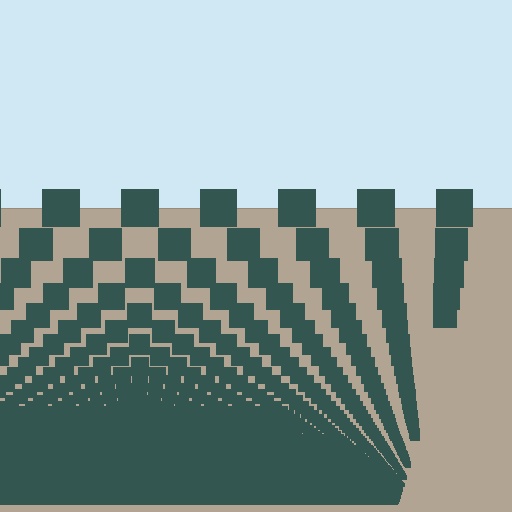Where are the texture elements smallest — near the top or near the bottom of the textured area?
Near the bottom.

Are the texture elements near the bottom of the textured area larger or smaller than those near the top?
Smaller. The gradient is inverted — elements near the bottom are smaller and denser.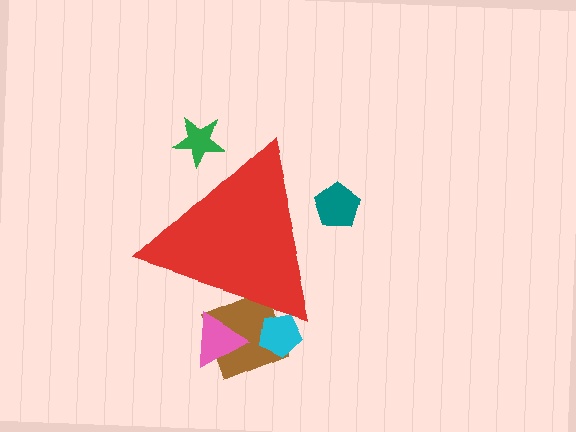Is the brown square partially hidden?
Yes, the brown square is partially hidden behind the red triangle.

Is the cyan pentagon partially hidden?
Yes, the cyan pentagon is partially hidden behind the red triangle.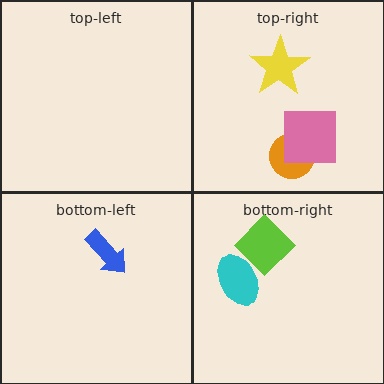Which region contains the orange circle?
The top-right region.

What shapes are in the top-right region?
The orange circle, the pink square, the yellow star.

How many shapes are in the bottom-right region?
2.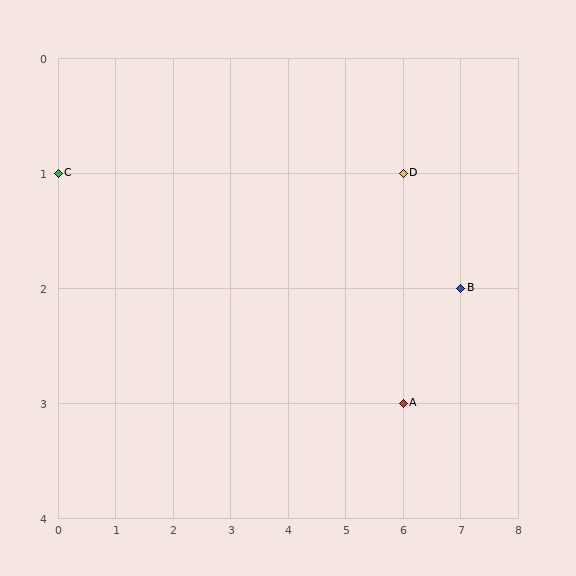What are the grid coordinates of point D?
Point D is at grid coordinates (6, 1).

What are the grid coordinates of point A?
Point A is at grid coordinates (6, 3).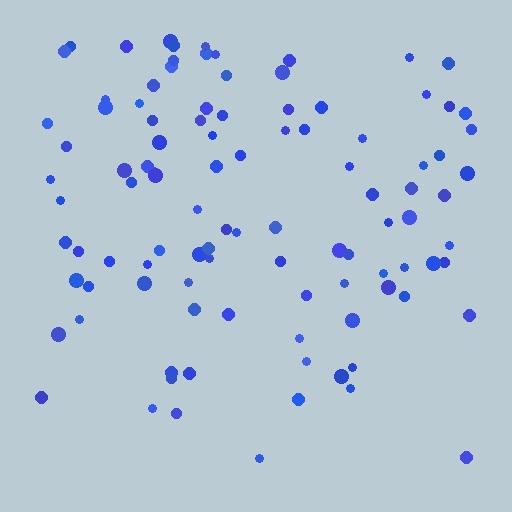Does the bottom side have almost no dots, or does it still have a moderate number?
Still a moderate number, just noticeably fewer than the top.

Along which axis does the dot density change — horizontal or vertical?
Vertical.